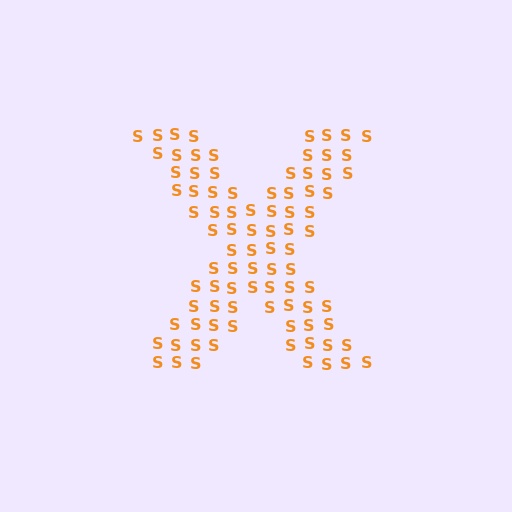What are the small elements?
The small elements are letter S's.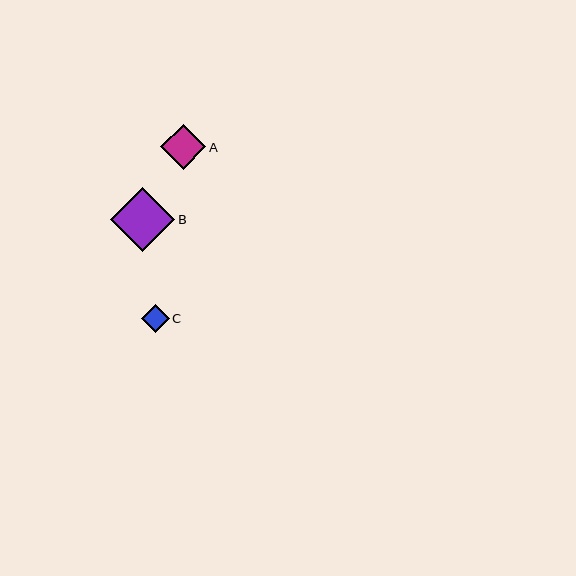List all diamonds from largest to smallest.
From largest to smallest: B, A, C.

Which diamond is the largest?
Diamond B is the largest with a size of approximately 64 pixels.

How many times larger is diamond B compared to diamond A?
Diamond B is approximately 1.4 times the size of diamond A.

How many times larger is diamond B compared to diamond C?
Diamond B is approximately 2.3 times the size of diamond C.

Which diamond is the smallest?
Diamond C is the smallest with a size of approximately 28 pixels.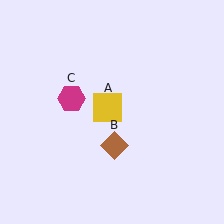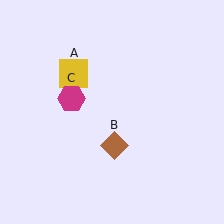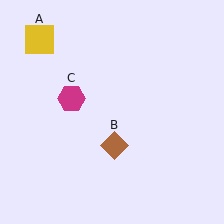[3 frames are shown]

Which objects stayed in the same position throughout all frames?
Brown diamond (object B) and magenta hexagon (object C) remained stationary.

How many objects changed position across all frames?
1 object changed position: yellow square (object A).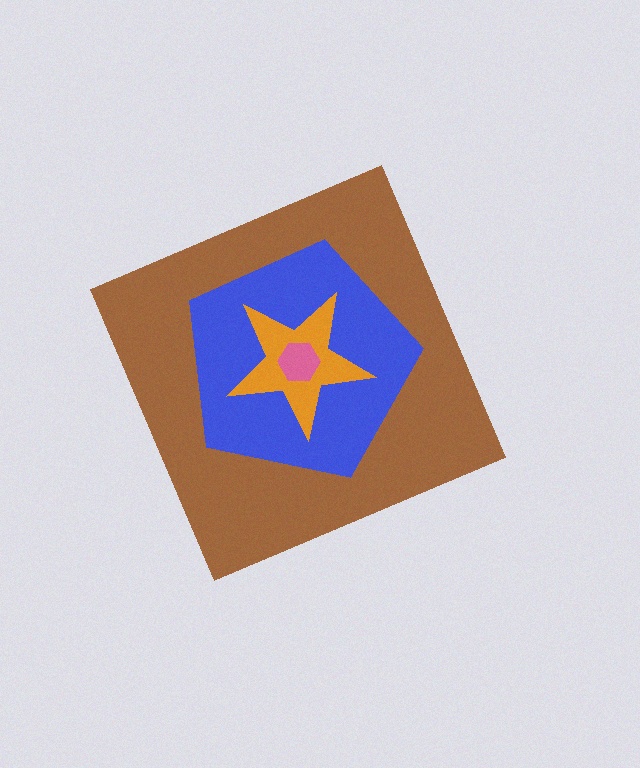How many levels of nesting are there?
4.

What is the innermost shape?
The pink hexagon.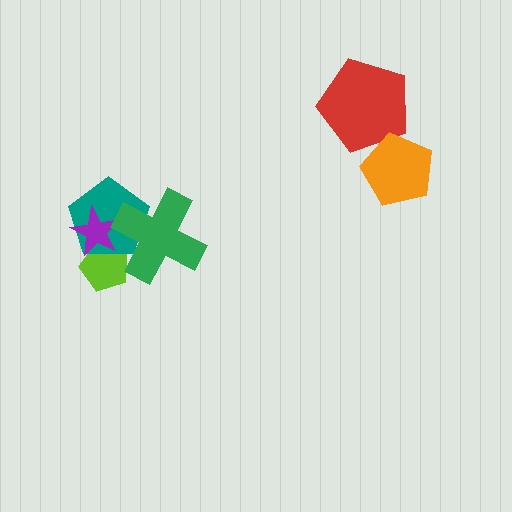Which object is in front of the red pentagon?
The orange pentagon is in front of the red pentagon.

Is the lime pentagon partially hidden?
Yes, it is partially covered by another shape.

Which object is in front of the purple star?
The green cross is in front of the purple star.